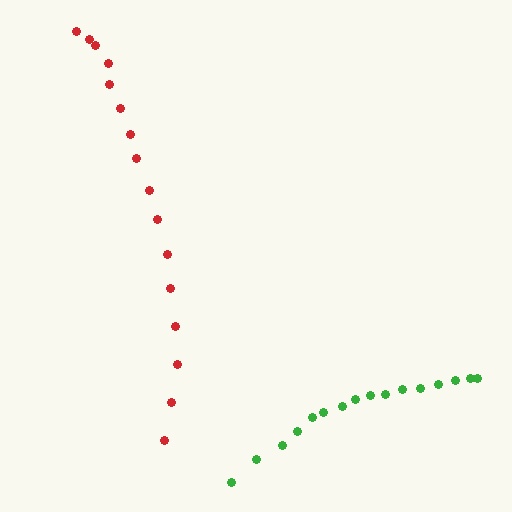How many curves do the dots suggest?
There are 2 distinct paths.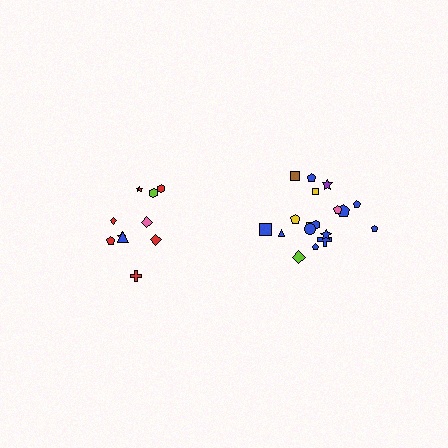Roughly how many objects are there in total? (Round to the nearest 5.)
Roughly 30 objects in total.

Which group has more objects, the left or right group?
The right group.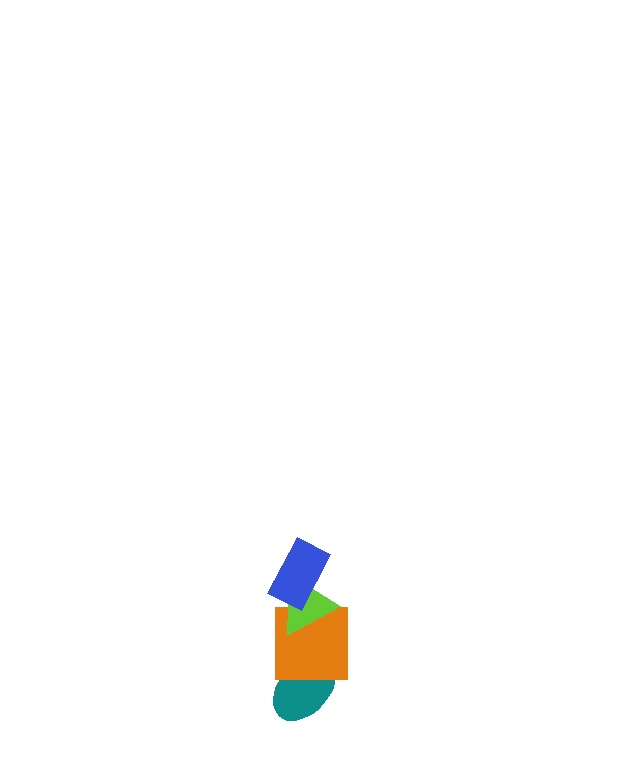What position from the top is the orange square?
The orange square is 3rd from the top.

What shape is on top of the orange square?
The lime triangle is on top of the orange square.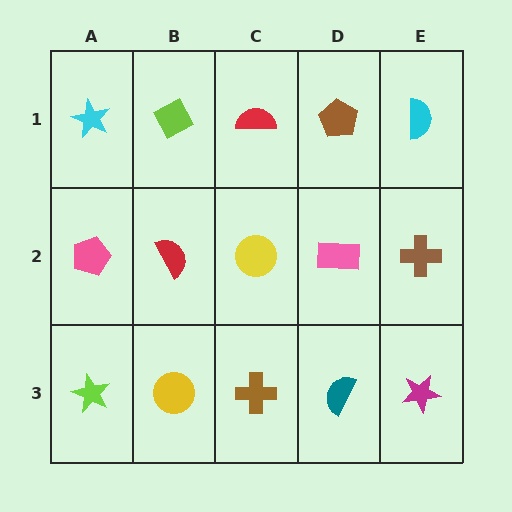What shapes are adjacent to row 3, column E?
A brown cross (row 2, column E), a teal semicircle (row 3, column D).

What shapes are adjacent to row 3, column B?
A red semicircle (row 2, column B), a lime star (row 3, column A), a brown cross (row 3, column C).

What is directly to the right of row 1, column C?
A brown pentagon.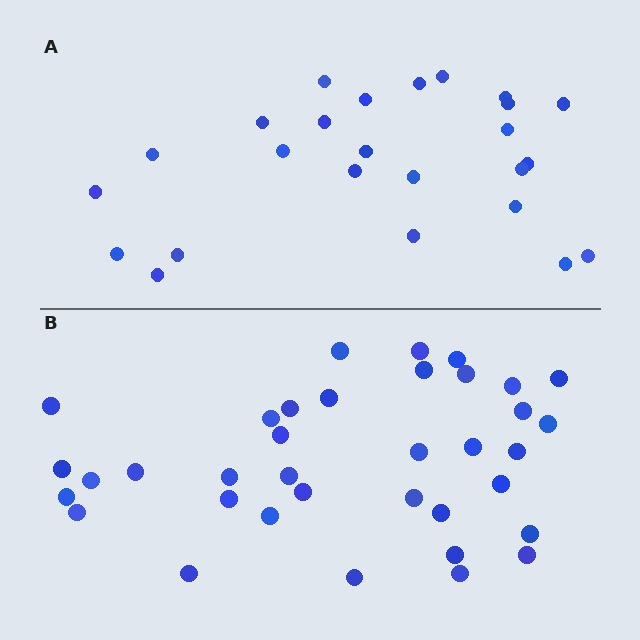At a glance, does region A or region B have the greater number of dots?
Region B (the bottom region) has more dots.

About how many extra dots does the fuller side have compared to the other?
Region B has roughly 12 or so more dots than region A.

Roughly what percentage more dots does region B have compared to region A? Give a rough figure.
About 45% more.